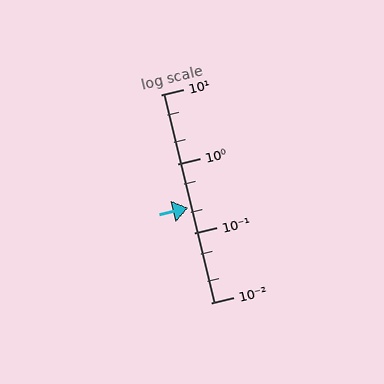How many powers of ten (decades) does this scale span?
The scale spans 3 decades, from 0.01 to 10.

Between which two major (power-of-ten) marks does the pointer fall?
The pointer is between 0.1 and 1.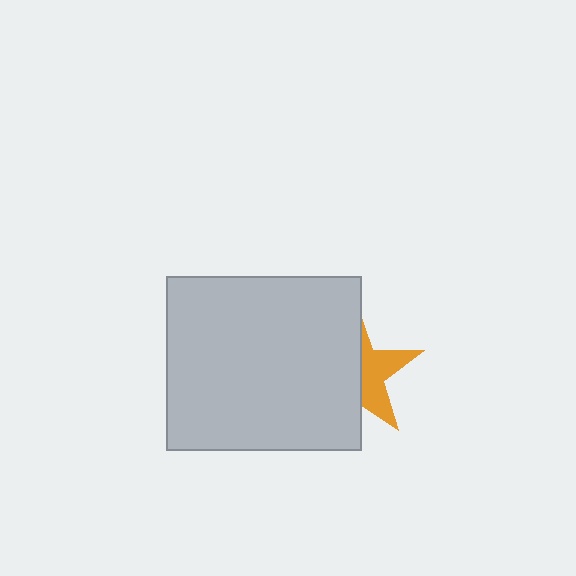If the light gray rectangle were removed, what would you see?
You would see the complete orange star.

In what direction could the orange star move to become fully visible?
The orange star could move right. That would shift it out from behind the light gray rectangle entirely.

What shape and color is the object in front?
The object in front is a light gray rectangle.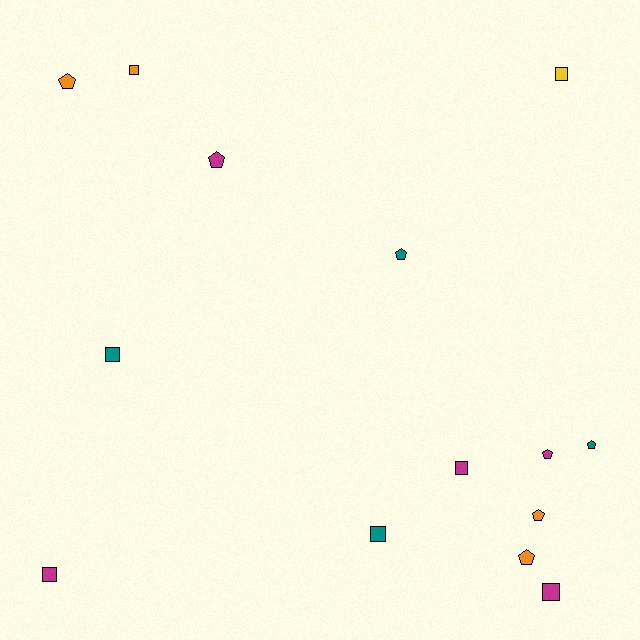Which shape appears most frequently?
Square, with 7 objects.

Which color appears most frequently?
Magenta, with 5 objects.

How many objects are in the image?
There are 14 objects.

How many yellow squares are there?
There is 1 yellow square.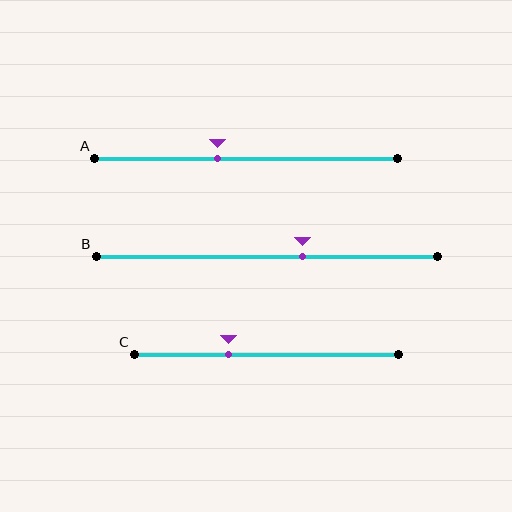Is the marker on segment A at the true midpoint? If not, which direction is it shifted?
No, the marker on segment A is shifted to the left by about 10% of the segment length.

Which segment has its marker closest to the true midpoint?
Segment A has its marker closest to the true midpoint.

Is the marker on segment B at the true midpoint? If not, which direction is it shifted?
No, the marker on segment B is shifted to the right by about 10% of the segment length.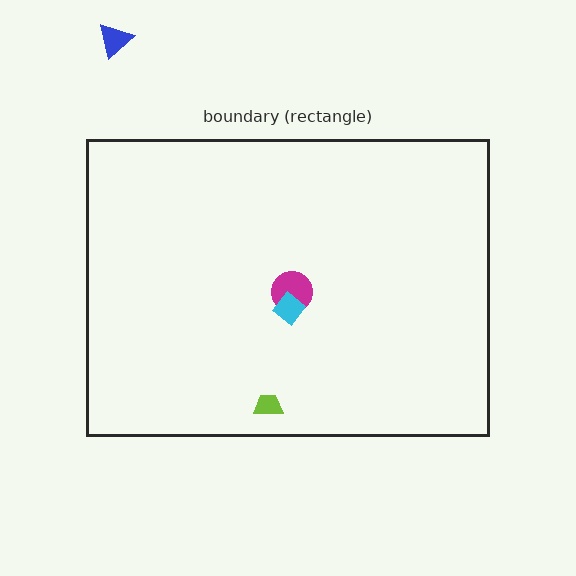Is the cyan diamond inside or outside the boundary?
Inside.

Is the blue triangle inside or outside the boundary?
Outside.